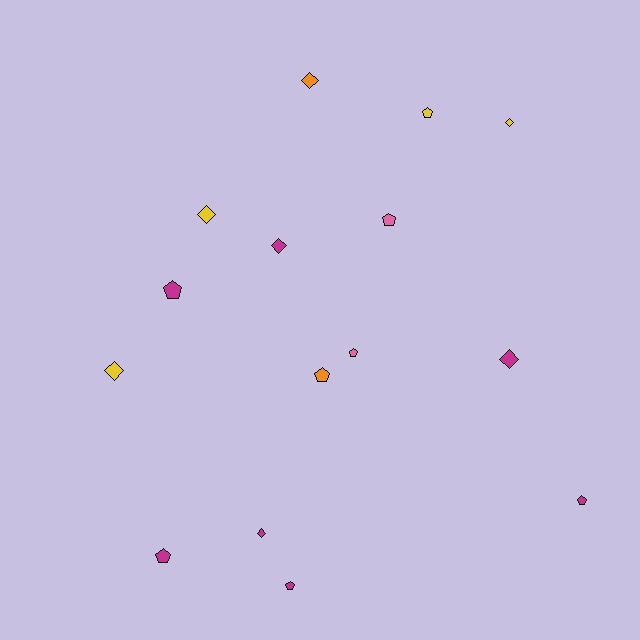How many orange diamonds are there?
There is 1 orange diamond.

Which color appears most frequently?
Magenta, with 7 objects.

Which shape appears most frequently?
Pentagon, with 8 objects.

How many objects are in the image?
There are 15 objects.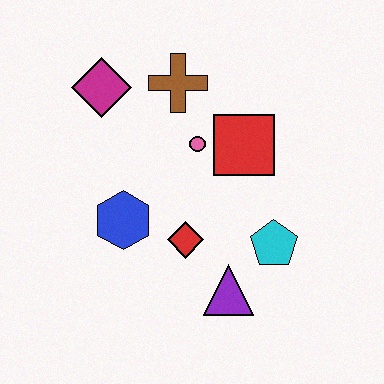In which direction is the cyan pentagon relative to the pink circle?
The cyan pentagon is below the pink circle.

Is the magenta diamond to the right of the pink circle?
No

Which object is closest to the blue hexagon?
The red diamond is closest to the blue hexagon.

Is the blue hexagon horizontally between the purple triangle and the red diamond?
No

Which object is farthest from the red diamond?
The magenta diamond is farthest from the red diamond.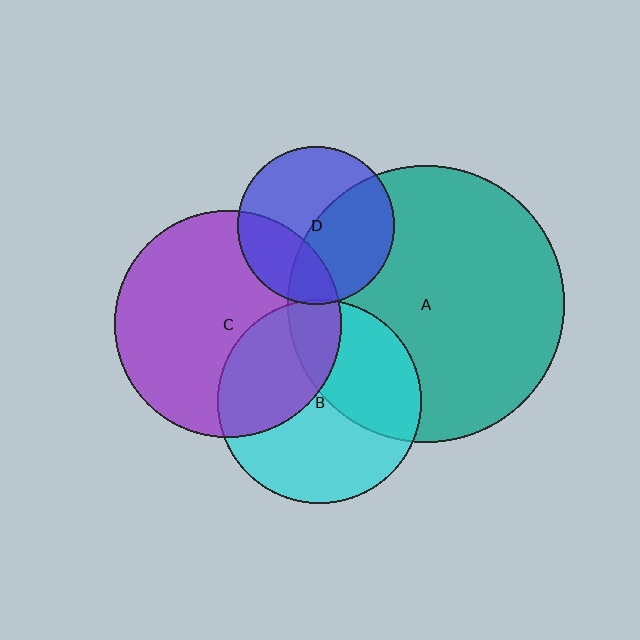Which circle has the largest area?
Circle A (teal).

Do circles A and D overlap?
Yes.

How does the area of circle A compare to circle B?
Approximately 1.8 times.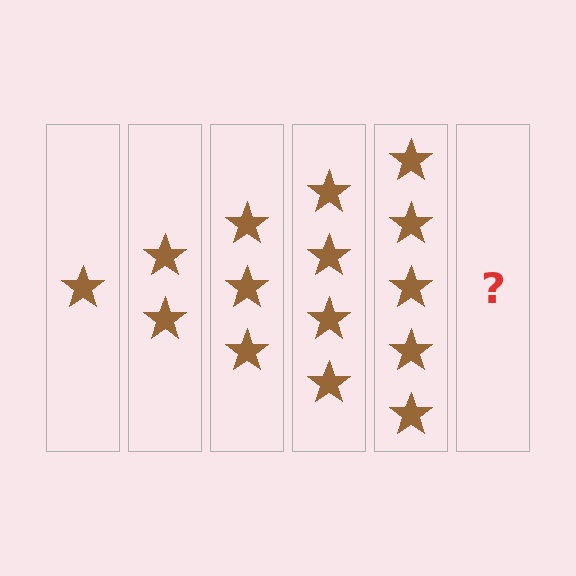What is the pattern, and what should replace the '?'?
The pattern is that each step adds one more star. The '?' should be 6 stars.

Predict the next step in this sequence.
The next step is 6 stars.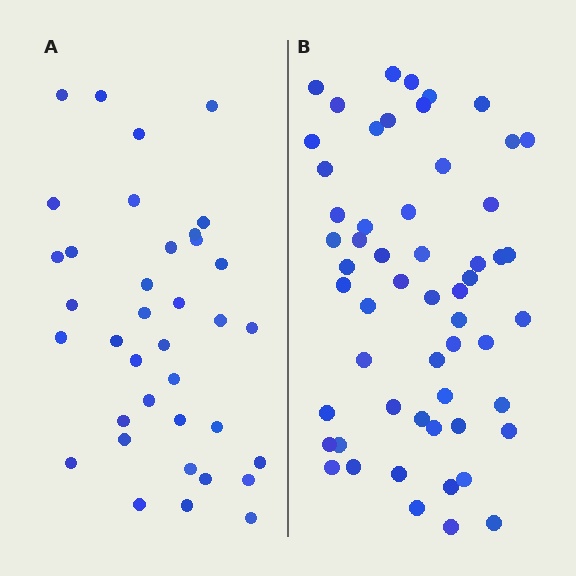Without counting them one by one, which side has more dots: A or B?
Region B (the right region) has more dots.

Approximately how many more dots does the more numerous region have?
Region B has approximately 20 more dots than region A.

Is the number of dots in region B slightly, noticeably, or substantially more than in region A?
Region B has substantially more. The ratio is roughly 1.5 to 1.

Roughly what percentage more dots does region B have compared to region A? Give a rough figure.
About 50% more.